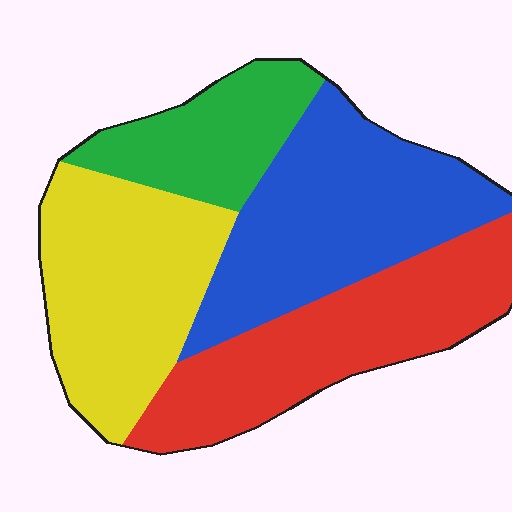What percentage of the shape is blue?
Blue covers 30% of the shape.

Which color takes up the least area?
Green, at roughly 15%.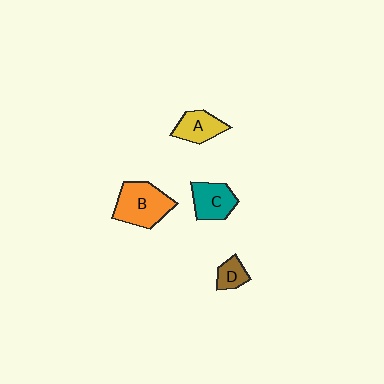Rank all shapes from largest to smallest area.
From largest to smallest: B (orange), C (teal), A (yellow), D (brown).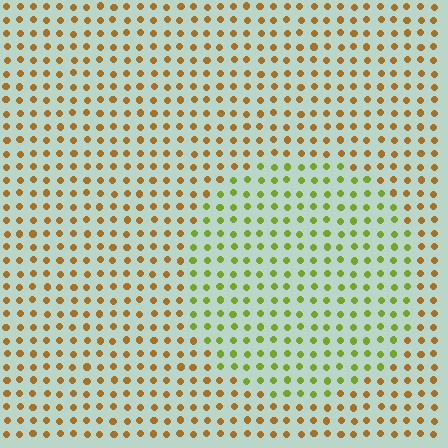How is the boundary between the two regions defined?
The boundary is defined purely by a slight shift in hue (about 49 degrees). Spacing, size, and orientation are identical on both sides.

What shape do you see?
I see a circle.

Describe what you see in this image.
The image is filled with small brown elements in a uniform arrangement. A circle-shaped region is visible where the elements are tinted to a slightly different hue, forming a subtle color boundary.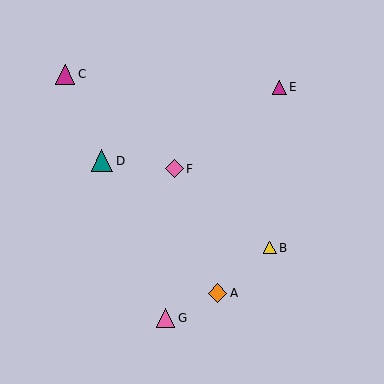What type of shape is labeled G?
Shape G is a pink triangle.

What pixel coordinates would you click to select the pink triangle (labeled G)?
Click at (166, 318) to select the pink triangle G.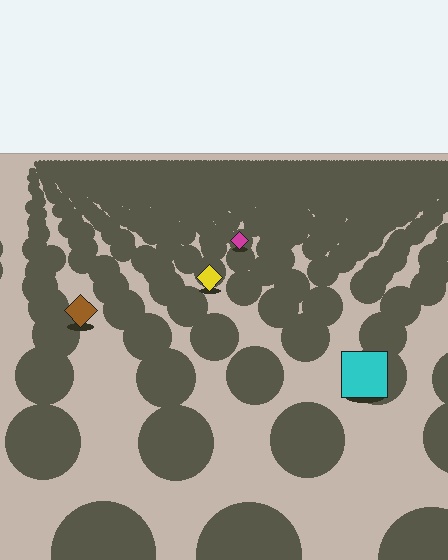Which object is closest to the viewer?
The cyan square is closest. The texture marks near it are larger and more spread out.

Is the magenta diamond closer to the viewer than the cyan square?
No. The cyan square is closer — you can tell from the texture gradient: the ground texture is coarser near it.